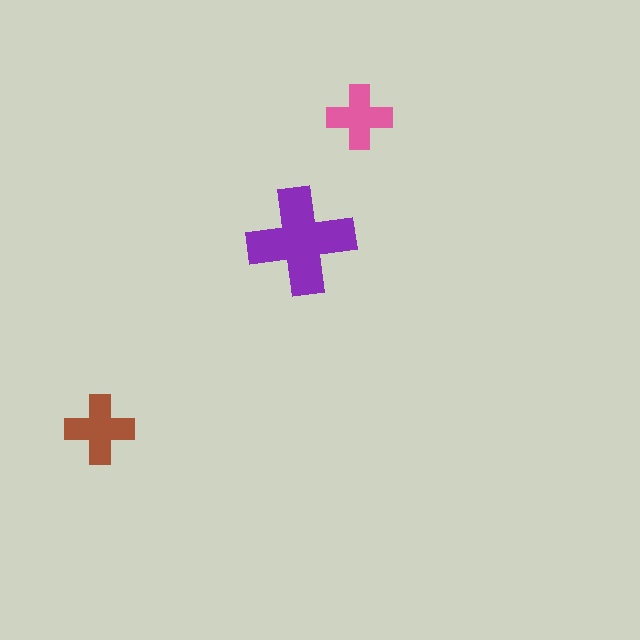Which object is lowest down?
The brown cross is bottommost.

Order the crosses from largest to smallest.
the purple one, the brown one, the pink one.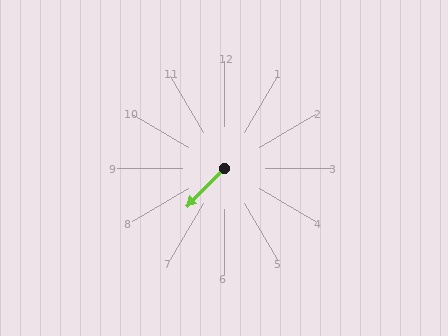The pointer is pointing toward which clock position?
Roughly 7 o'clock.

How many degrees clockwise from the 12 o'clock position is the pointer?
Approximately 224 degrees.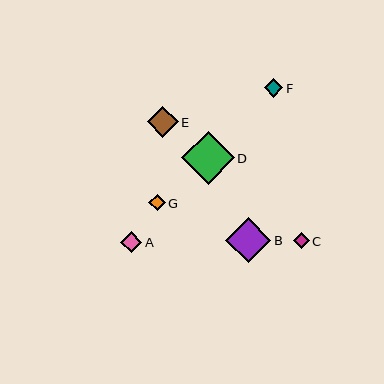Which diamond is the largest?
Diamond D is the largest with a size of approximately 53 pixels.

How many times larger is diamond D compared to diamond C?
Diamond D is approximately 3.4 times the size of diamond C.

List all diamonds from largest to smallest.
From largest to smallest: D, B, E, A, F, G, C.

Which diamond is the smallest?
Diamond C is the smallest with a size of approximately 15 pixels.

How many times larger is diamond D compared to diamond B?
Diamond D is approximately 1.2 times the size of diamond B.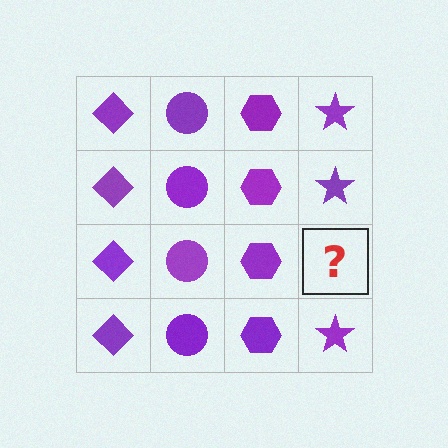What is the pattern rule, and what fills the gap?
The rule is that each column has a consistent shape. The gap should be filled with a purple star.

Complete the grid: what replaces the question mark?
The question mark should be replaced with a purple star.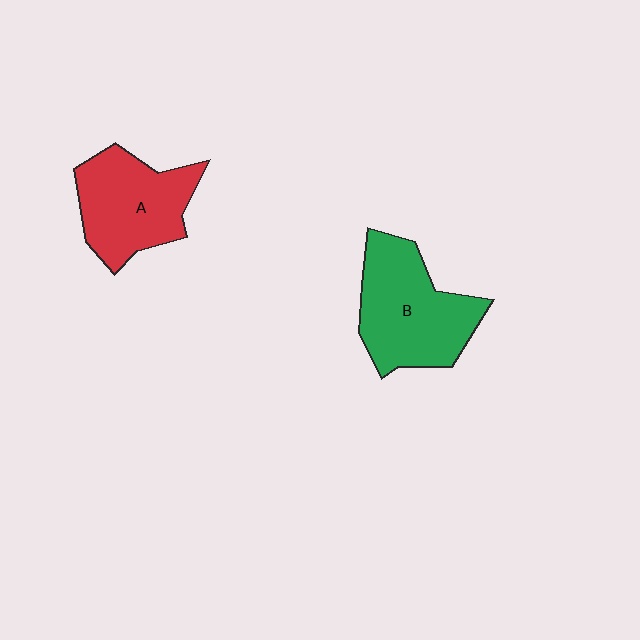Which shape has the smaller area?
Shape A (red).